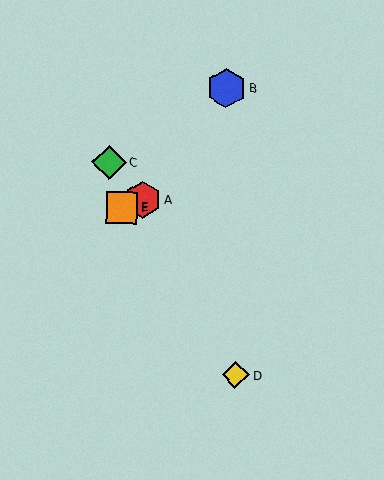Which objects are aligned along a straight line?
Objects A, E, F are aligned along a straight line.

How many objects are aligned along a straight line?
3 objects (A, E, F) are aligned along a straight line.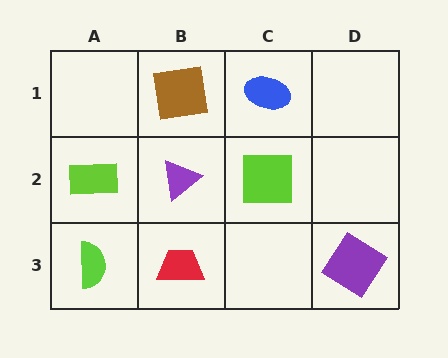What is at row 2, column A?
A lime rectangle.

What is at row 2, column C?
A lime square.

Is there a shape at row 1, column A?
No, that cell is empty.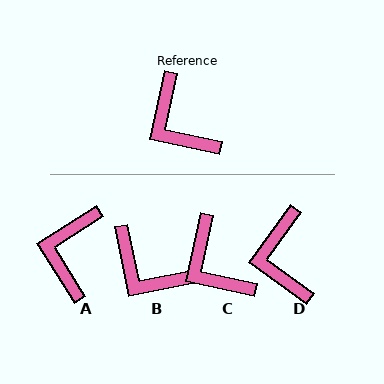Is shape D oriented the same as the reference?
No, it is off by about 24 degrees.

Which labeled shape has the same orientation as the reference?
C.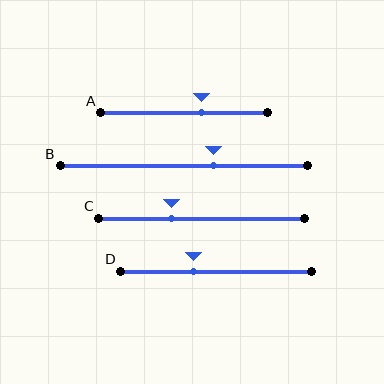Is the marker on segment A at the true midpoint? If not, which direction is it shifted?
No, the marker on segment A is shifted to the right by about 10% of the segment length.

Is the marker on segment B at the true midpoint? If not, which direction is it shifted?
No, the marker on segment B is shifted to the right by about 12% of the segment length.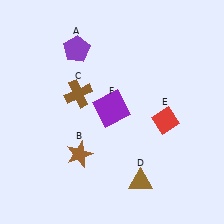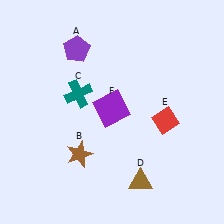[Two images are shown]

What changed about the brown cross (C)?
In Image 1, C is brown. In Image 2, it changed to teal.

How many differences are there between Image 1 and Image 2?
There is 1 difference between the two images.